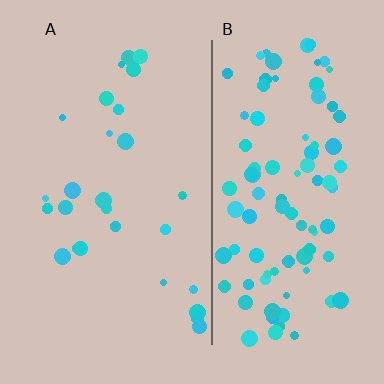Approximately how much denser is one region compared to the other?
Approximately 3.4× — region B over region A.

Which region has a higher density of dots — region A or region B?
B (the right).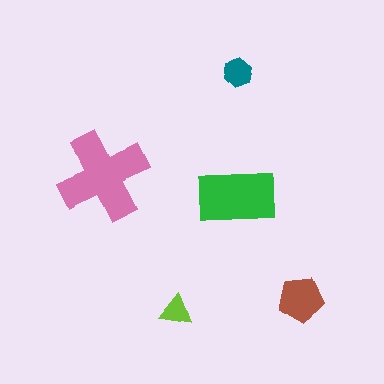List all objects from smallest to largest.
The lime triangle, the teal hexagon, the brown pentagon, the green rectangle, the pink cross.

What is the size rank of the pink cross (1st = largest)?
1st.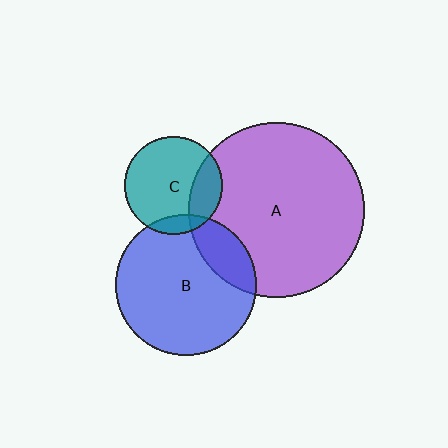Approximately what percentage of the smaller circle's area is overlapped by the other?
Approximately 20%.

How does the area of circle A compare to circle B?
Approximately 1.6 times.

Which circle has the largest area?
Circle A (purple).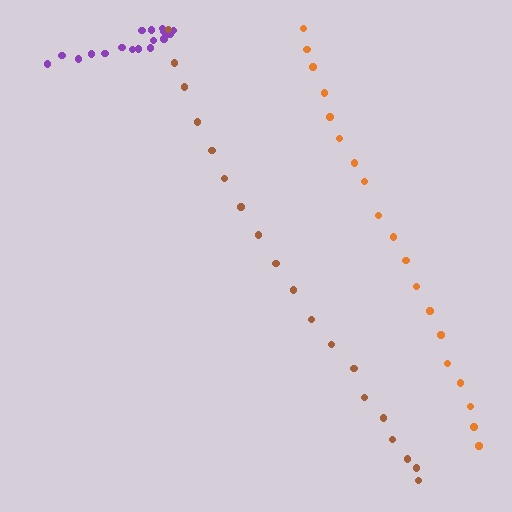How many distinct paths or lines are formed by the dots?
There are 3 distinct paths.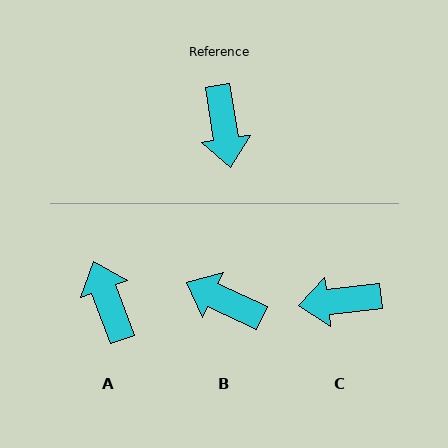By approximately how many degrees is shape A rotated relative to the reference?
Approximately 169 degrees clockwise.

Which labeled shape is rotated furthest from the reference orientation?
A, about 169 degrees away.